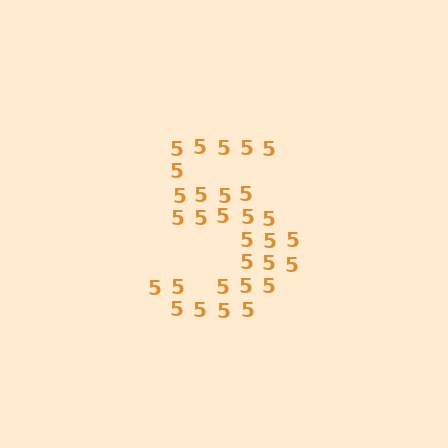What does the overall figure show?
The overall figure shows the digit 5.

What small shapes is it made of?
It is made of small digit 5's.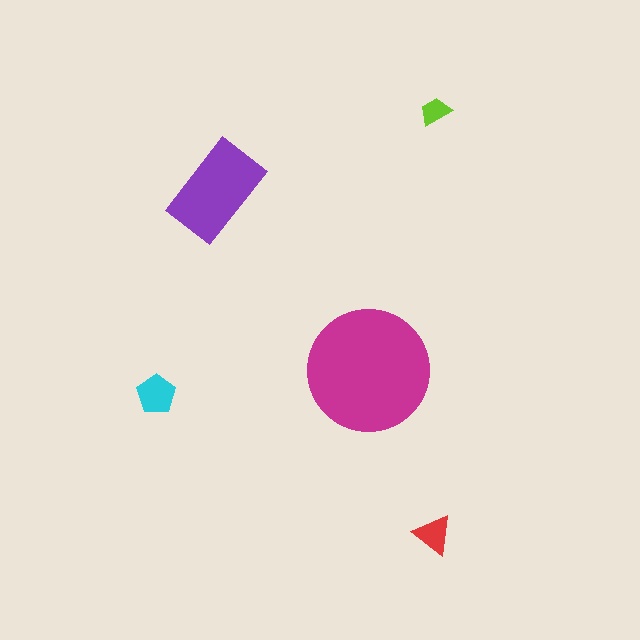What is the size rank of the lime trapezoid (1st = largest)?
5th.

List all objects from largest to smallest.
The magenta circle, the purple rectangle, the cyan pentagon, the red triangle, the lime trapezoid.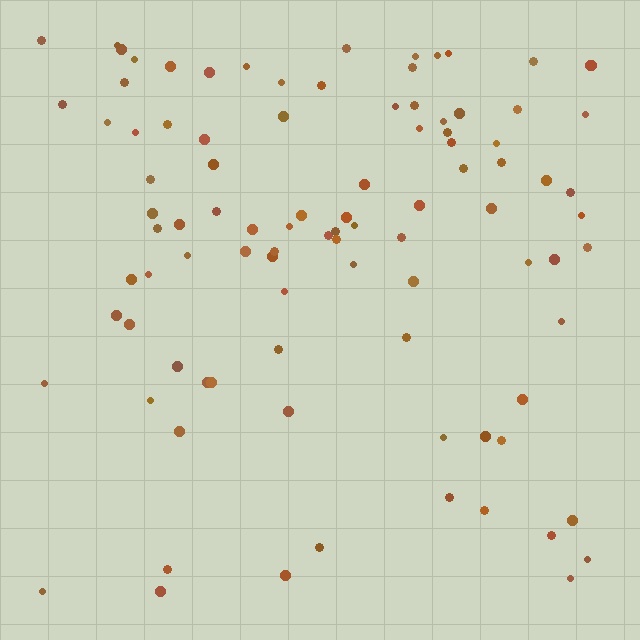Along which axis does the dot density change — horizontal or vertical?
Vertical.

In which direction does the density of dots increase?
From bottom to top, with the top side densest.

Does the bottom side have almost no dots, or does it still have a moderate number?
Still a moderate number, just noticeably fewer than the top.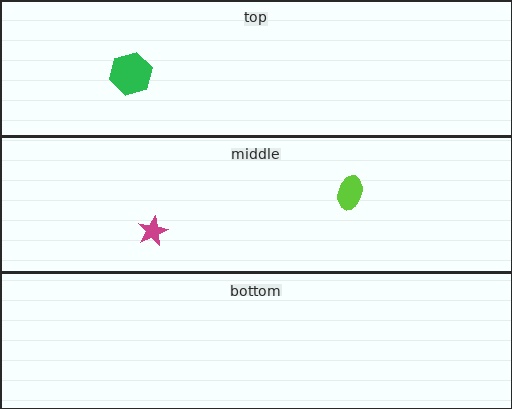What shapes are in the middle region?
The magenta star, the lime ellipse.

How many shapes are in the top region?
1.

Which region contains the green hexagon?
The top region.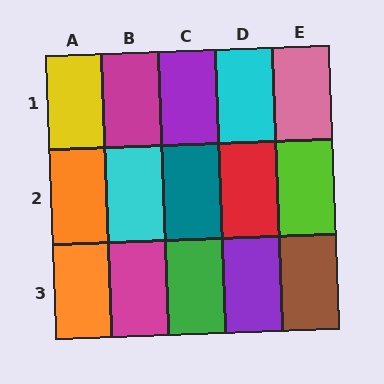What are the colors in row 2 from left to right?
Orange, cyan, teal, red, lime.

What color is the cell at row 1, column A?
Yellow.